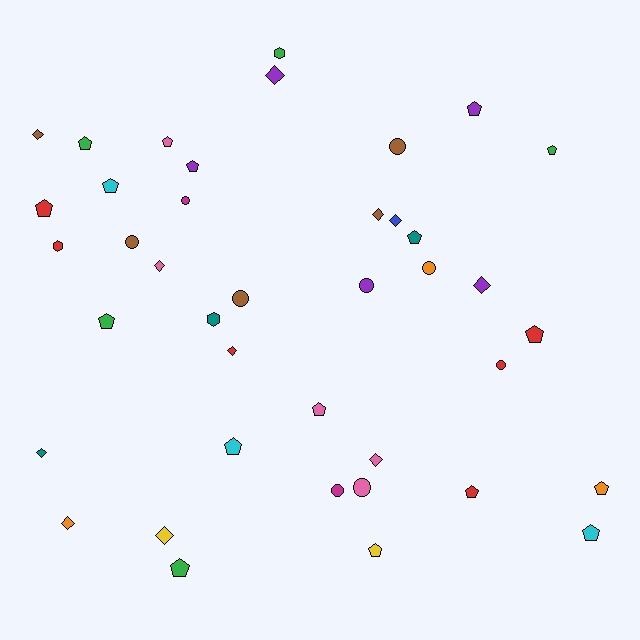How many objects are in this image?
There are 40 objects.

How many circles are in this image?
There are 9 circles.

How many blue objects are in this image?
There is 1 blue object.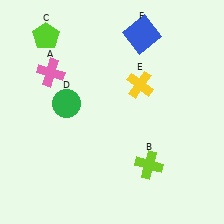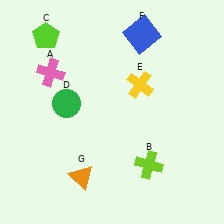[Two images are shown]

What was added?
An orange triangle (G) was added in Image 2.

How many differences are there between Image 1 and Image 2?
There is 1 difference between the two images.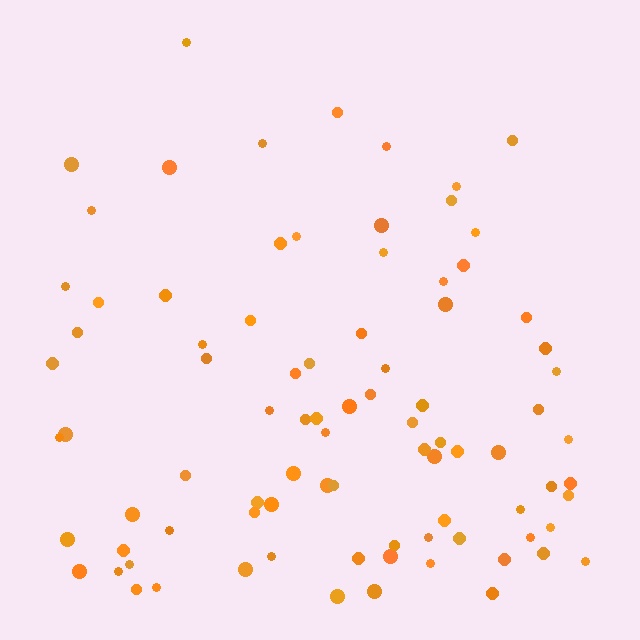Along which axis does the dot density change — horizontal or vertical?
Vertical.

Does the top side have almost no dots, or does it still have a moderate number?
Still a moderate number, just noticeably fewer than the bottom.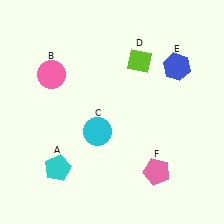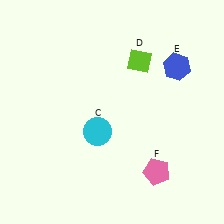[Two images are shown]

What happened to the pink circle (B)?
The pink circle (B) was removed in Image 2. It was in the top-left area of Image 1.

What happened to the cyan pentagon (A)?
The cyan pentagon (A) was removed in Image 2. It was in the bottom-left area of Image 1.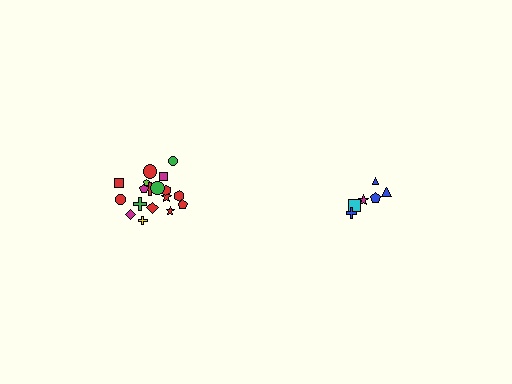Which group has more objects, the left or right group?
The left group.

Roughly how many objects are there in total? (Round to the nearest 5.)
Roughly 25 objects in total.